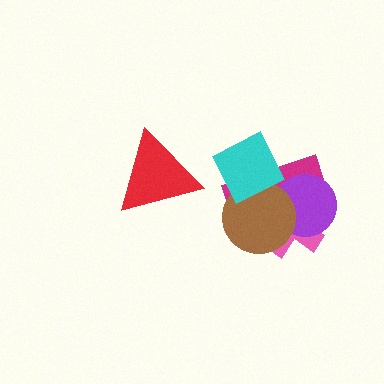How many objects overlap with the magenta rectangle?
4 objects overlap with the magenta rectangle.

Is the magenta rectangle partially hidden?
Yes, it is partially covered by another shape.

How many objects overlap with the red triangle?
0 objects overlap with the red triangle.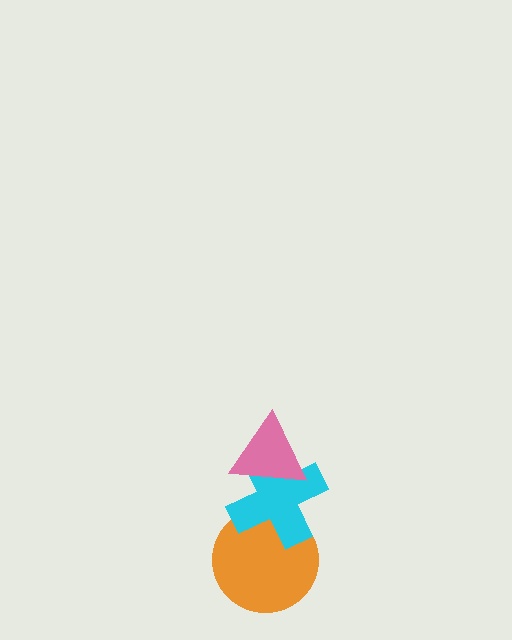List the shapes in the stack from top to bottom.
From top to bottom: the pink triangle, the cyan cross, the orange circle.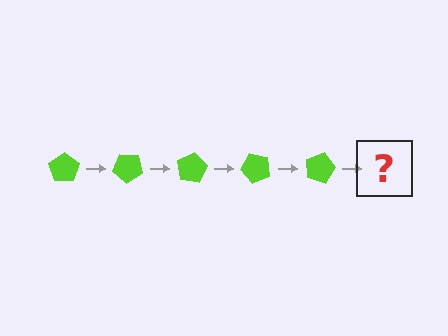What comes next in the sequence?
The next element should be a lime pentagon rotated 200 degrees.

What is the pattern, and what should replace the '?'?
The pattern is that the pentagon rotates 40 degrees each step. The '?' should be a lime pentagon rotated 200 degrees.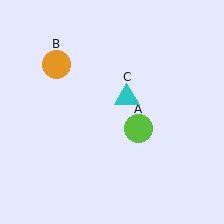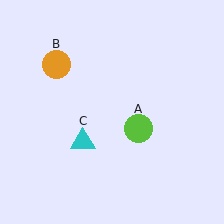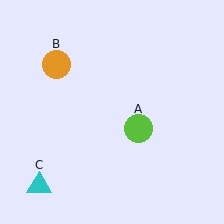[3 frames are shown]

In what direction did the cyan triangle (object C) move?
The cyan triangle (object C) moved down and to the left.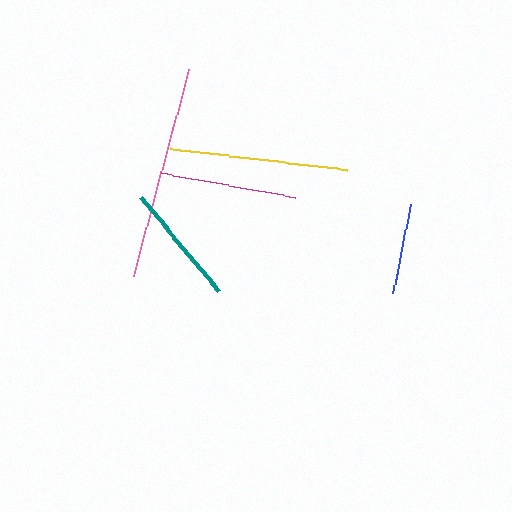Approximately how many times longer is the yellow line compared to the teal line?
The yellow line is approximately 1.5 times the length of the teal line.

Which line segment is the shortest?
The blue line is the shortest at approximately 91 pixels.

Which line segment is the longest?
The pink line is the longest at approximately 214 pixels.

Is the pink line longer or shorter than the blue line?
The pink line is longer than the blue line.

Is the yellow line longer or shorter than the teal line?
The yellow line is longer than the teal line.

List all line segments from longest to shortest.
From longest to shortest: pink, yellow, magenta, teal, blue.